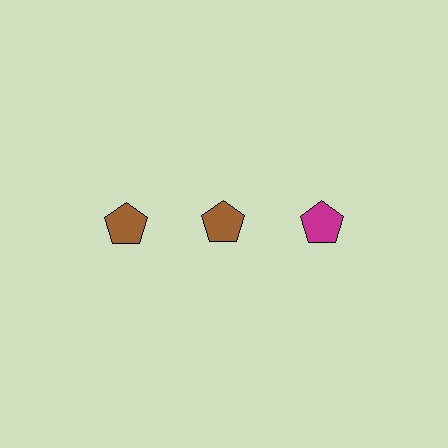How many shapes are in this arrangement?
There are 3 shapes arranged in a grid pattern.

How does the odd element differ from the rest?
It has a different color: magenta instead of brown.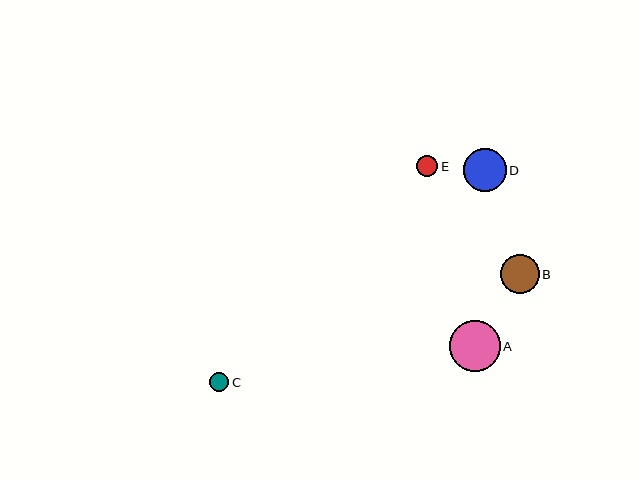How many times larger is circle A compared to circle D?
Circle A is approximately 1.2 times the size of circle D.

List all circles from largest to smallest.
From largest to smallest: A, D, B, E, C.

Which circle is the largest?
Circle A is the largest with a size of approximately 51 pixels.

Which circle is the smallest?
Circle C is the smallest with a size of approximately 19 pixels.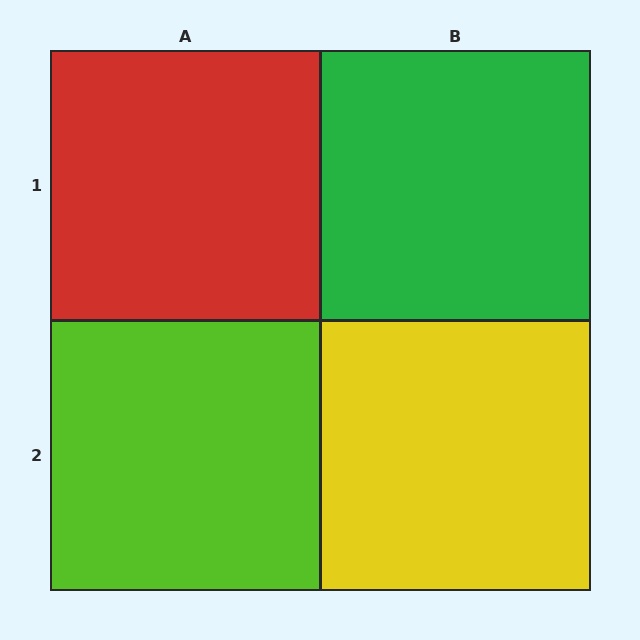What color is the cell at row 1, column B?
Green.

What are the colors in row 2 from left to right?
Lime, yellow.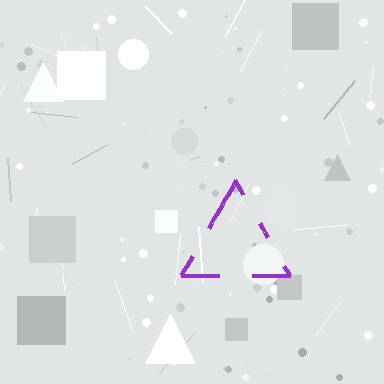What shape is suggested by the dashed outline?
The dashed outline suggests a triangle.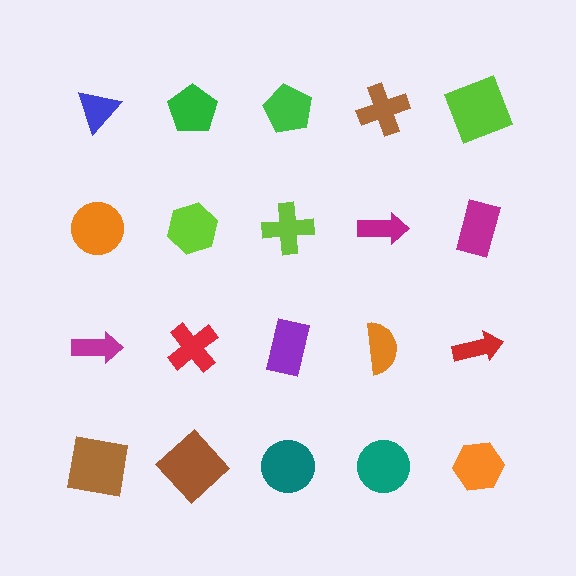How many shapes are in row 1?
5 shapes.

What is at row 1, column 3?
A green pentagon.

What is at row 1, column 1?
A blue triangle.